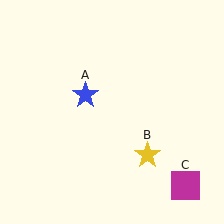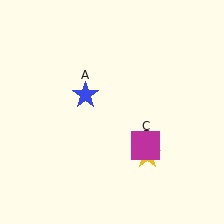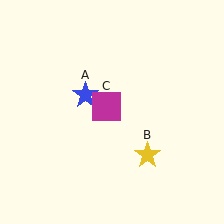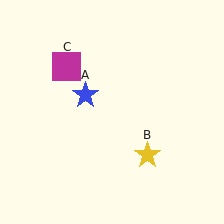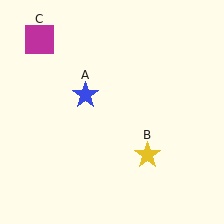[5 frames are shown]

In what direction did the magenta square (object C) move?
The magenta square (object C) moved up and to the left.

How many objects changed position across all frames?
1 object changed position: magenta square (object C).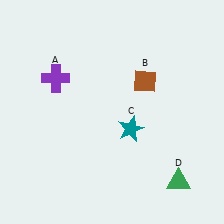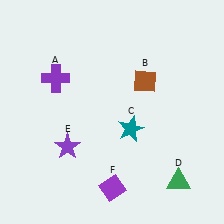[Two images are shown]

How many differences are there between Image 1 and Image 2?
There are 2 differences between the two images.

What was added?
A purple star (E), a purple diamond (F) were added in Image 2.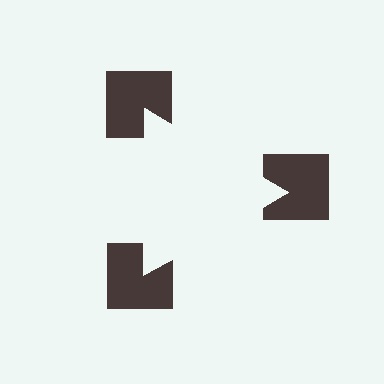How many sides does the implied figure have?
3 sides.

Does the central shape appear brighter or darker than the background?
It typically appears slightly brighter than the background, even though no actual brightness change is drawn.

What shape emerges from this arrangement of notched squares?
An illusory triangle — its edges are inferred from the aligned wedge cuts in the notched squares, not physically drawn.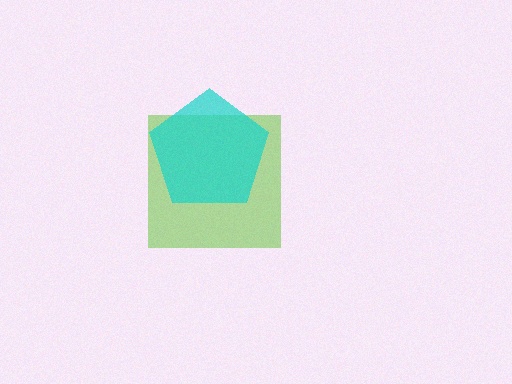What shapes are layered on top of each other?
The layered shapes are: a lime square, a cyan pentagon.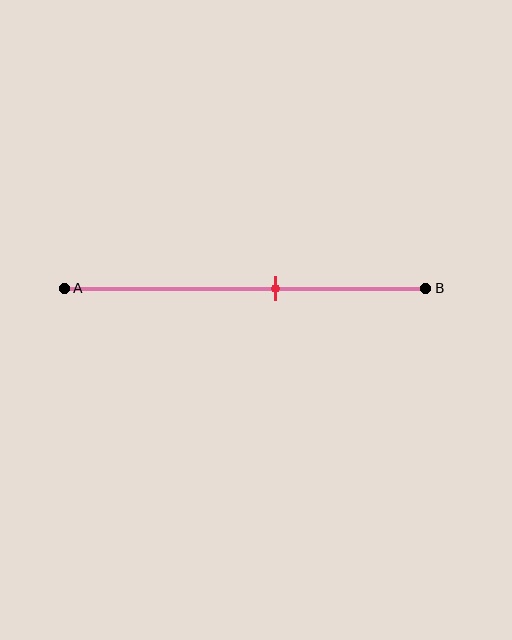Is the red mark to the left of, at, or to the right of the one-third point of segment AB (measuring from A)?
The red mark is to the right of the one-third point of segment AB.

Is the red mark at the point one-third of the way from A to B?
No, the mark is at about 60% from A, not at the 33% one-third point.